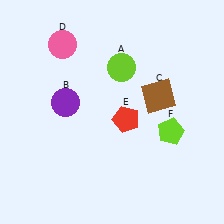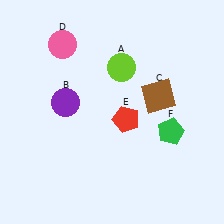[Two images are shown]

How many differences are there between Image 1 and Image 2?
There is 1 difference between the two images.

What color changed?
The pentagon (F) changed from lime in Image 1 to green in Image 2.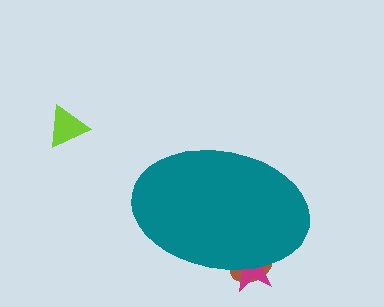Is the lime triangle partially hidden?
No, the lime triangle is fully visible.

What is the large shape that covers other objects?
A teal ellipse.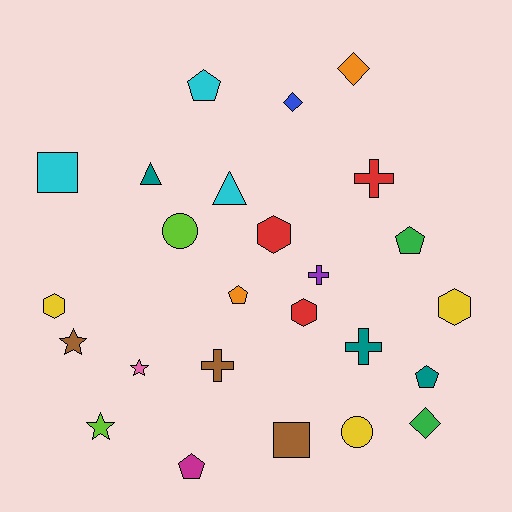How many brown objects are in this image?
There are 3 brown objects.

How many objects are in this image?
There are 25 objects.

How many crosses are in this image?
There are 4 crosses.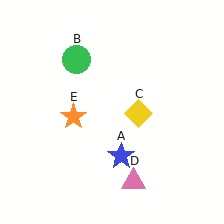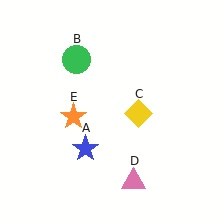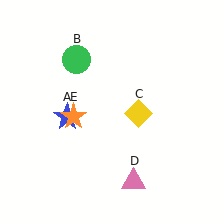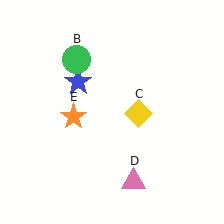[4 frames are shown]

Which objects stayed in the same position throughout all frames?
Green circle (object B) and yellow diamond (object C) and pink triangle (object D) and orange star (object E) remained stationary.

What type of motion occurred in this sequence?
The blue star (object A) rotated clockwise around the center of the scene.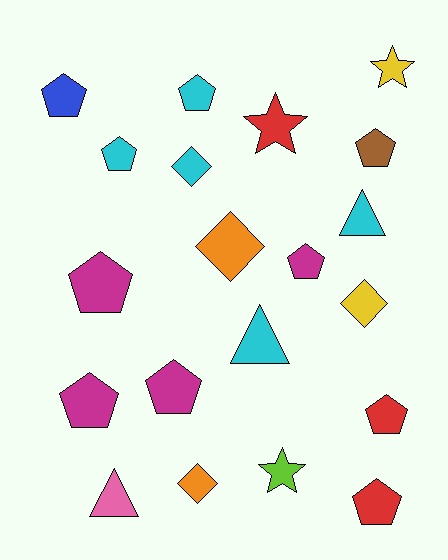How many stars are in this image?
There are 3 stars.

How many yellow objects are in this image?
There are 2 yellow objects.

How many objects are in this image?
There are 20 objects.